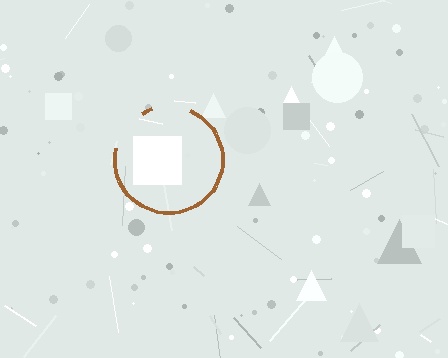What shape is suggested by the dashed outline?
The dashed outline suggests a circle.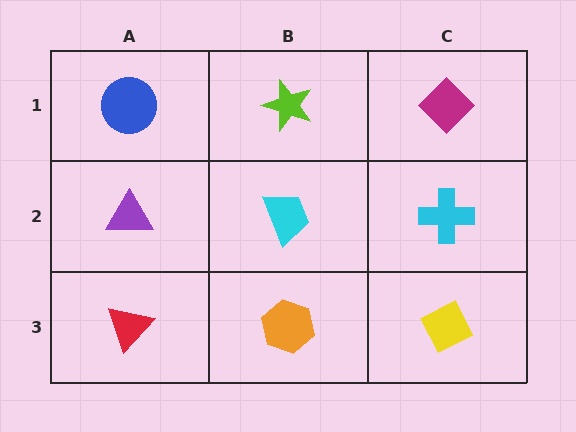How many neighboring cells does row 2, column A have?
3.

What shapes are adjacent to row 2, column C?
A magenta diamond (row 1, column C), a yellow diamond (row 3, column C), a cyan trapezoid (row 2, column B).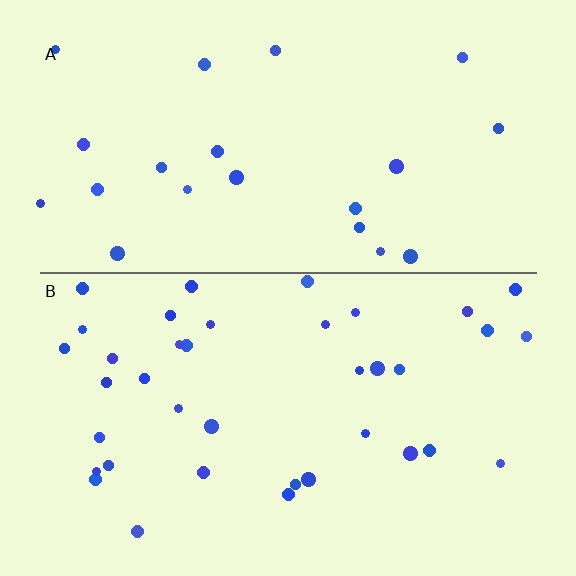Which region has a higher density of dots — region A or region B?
B (the bottom).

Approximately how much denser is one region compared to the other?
Approximately 1.8× — region B over region A.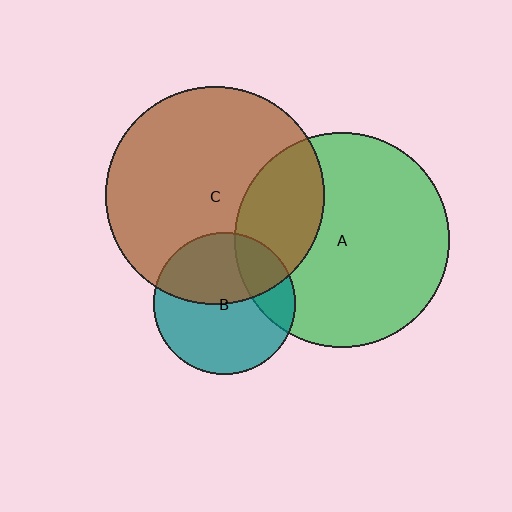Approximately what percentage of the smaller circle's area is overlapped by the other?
Approximately 45%.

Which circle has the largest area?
Circle C (brown).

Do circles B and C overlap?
Yes.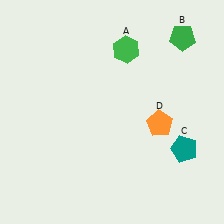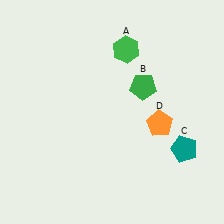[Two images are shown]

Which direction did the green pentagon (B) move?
The green pentagon (B) moved down.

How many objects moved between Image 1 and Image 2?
1 object moved between the two images.